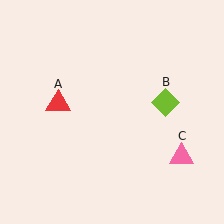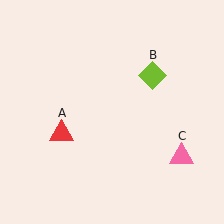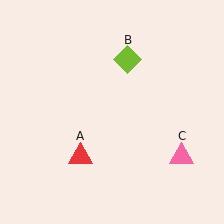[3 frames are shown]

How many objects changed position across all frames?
2 objects changed position: red triangle (object A), lime diamond (object B).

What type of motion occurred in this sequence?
The red triangle (object A), lime diamond (object B) rotated counterclockwise around the center of the scene.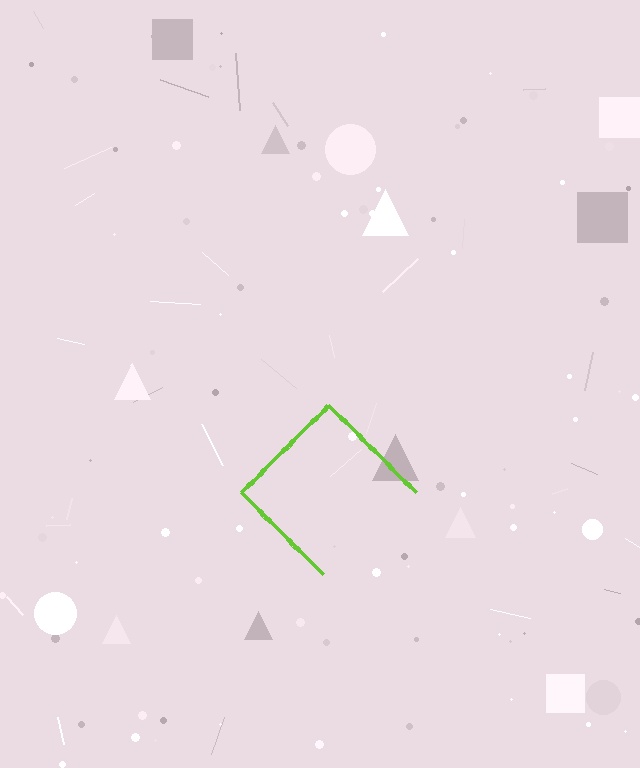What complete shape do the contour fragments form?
The contour fragments form a diamond.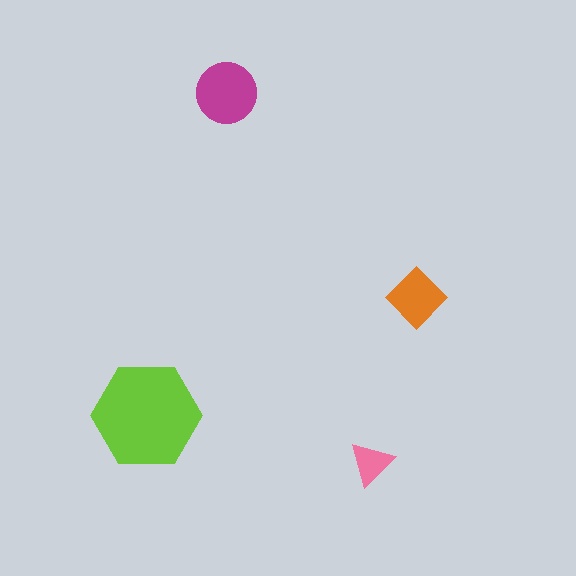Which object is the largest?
The lime hexagon.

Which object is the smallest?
The pink triangle.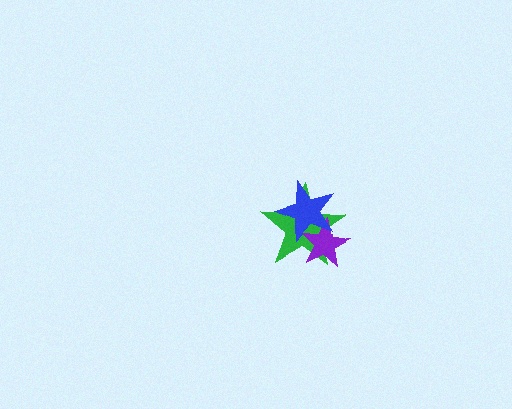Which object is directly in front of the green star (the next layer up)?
The purple star is directly in front of the green star.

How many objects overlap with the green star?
2 objects overlap with the green star.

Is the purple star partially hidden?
Yes, it is partially covered by another shape.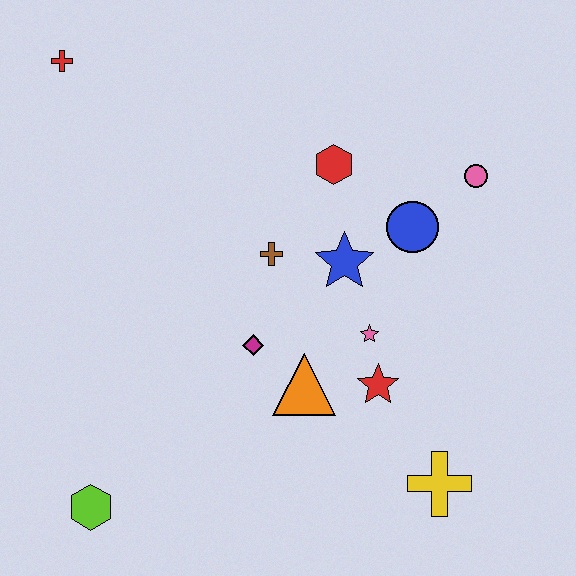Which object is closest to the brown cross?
The blue star is closest to the brown cross.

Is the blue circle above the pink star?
Yes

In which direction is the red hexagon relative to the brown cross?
The red hexagon is above the brown cross.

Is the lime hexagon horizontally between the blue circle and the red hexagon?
No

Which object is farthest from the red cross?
The yellow cross is farthest from the red cross.